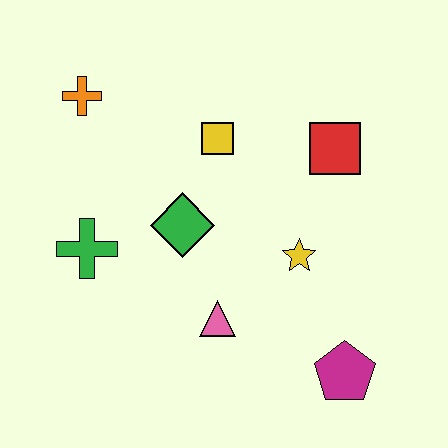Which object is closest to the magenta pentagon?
The yellow star is closest to the magenta pentagon.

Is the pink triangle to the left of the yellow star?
Yes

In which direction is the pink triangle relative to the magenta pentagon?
The pink triangle is to the left of the magenta pentagon.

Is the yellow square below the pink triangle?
No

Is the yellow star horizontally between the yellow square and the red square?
Yes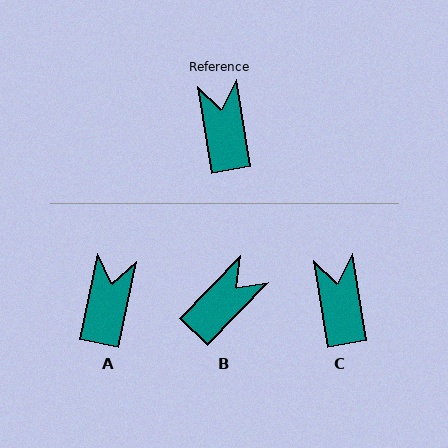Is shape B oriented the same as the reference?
No, it is off by about 53 degrees.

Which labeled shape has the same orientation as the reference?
C.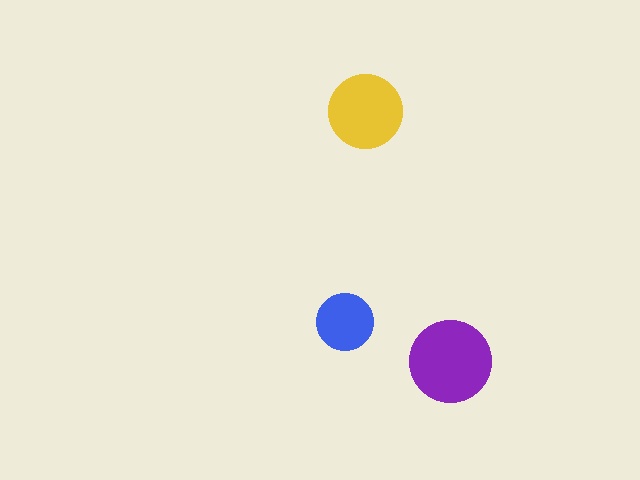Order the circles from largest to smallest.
the purple one, the yellow one, the blue one.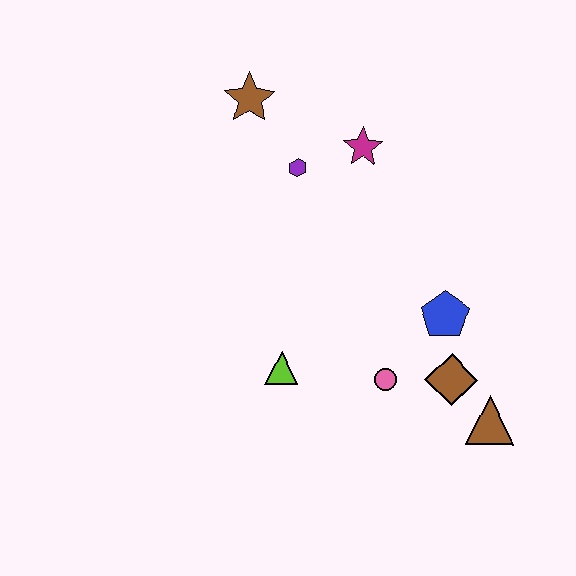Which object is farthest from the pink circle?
The brown star is farthest from the pink circle.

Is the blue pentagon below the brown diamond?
No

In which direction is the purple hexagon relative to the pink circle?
The purple hexagon is above the pink circle.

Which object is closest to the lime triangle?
The pink circle is closest to the lime triangle.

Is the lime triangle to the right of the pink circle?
No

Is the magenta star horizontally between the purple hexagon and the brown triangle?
Yes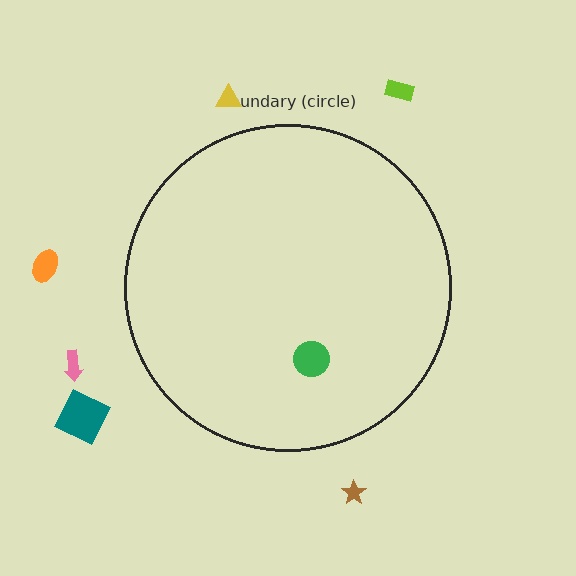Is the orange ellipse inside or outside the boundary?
Outside.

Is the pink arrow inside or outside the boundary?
Outside.